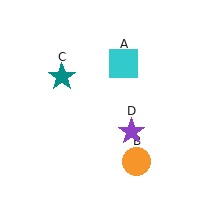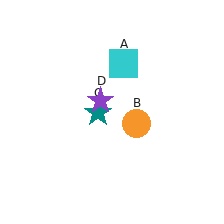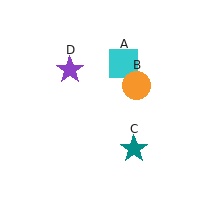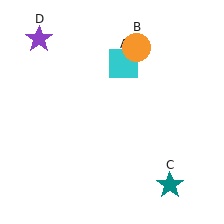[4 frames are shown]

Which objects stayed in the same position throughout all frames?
Cyan square (object A) remained stationary.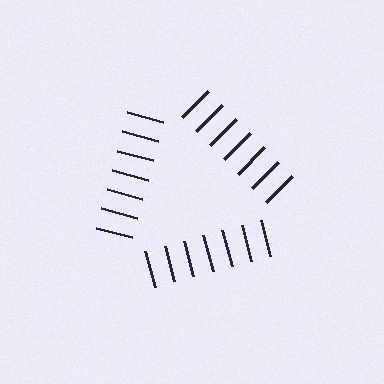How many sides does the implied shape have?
3 sides — the line-ends trace a triangle.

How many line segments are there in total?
21 — 7 along each of the 3 edges.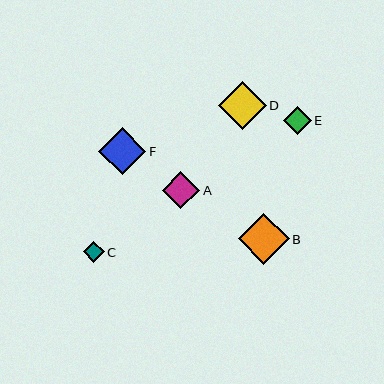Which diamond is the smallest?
Diamond C is the smallest with a size of approximately 21 pixels.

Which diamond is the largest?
Diamond B is the largest with a size of approximately 51 pixels.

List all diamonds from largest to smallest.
From largest to smallest: B, D, F, A, E, C.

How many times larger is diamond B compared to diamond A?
Diamond B is approximately 1.4 times the size of diamond A.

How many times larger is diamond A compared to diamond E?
Diamond A is approximately 1.3 times the size of diamond E.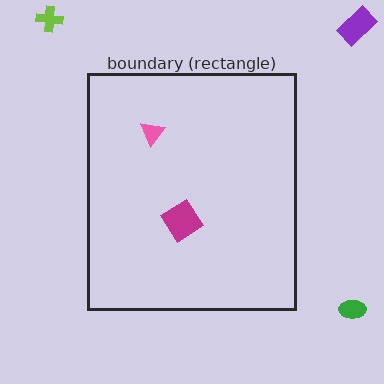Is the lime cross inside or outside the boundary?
Outside.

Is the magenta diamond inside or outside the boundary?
Inside.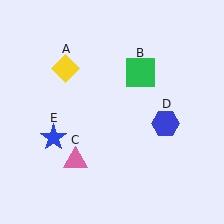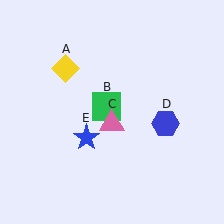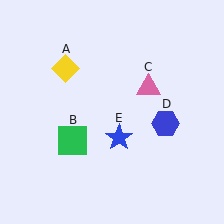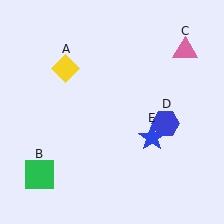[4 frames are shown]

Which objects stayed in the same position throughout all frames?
Yellow diamond (object A) and blue hexagon (object D) remained stationary.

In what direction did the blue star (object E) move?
The blue star (object E) moved right.